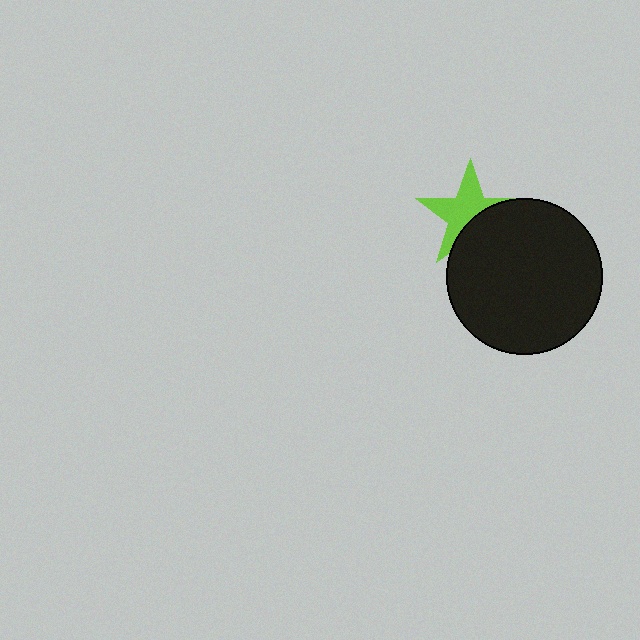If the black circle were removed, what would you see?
You would see the complete lime star.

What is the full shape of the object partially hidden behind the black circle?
The partially hidden object is a lime star.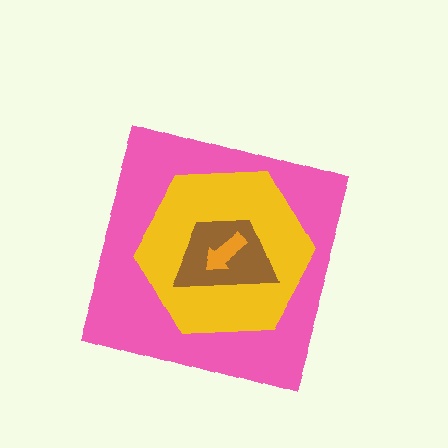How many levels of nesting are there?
4.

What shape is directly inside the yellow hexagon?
The brown trapezoid.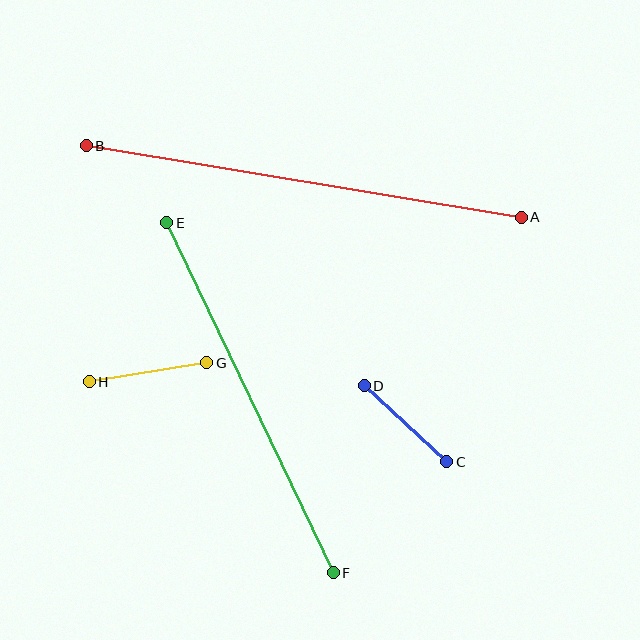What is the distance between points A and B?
The distance is approximately 441 pixels.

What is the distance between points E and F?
The distance is approximately 388 pixels.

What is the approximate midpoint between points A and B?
The midpoint is at approximately (304, 182) pixels.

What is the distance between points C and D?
The distance is approximately 112 pixels.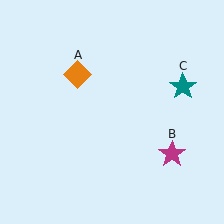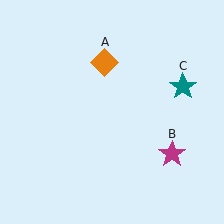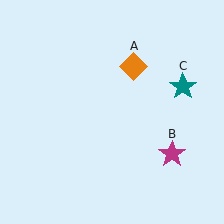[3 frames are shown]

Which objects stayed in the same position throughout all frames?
Magenta star (object B) and teal star (object C) remained stationary.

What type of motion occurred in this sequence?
The orange diamond (object A) rotated clockwise around the center of the scene.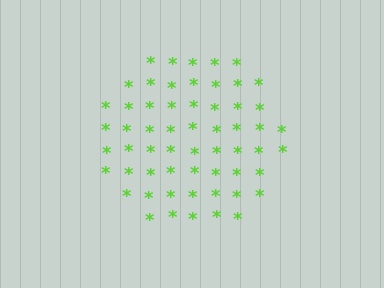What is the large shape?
The large shape is a circle.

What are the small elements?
The small elements are asterisks.